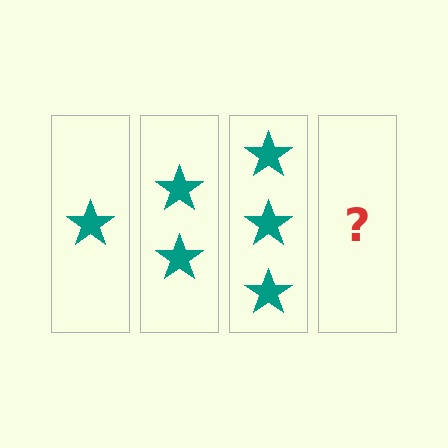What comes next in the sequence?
The next element should be 4 stars.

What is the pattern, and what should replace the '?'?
The pattern is that each step adds one more star. The '?' should be 4 stars.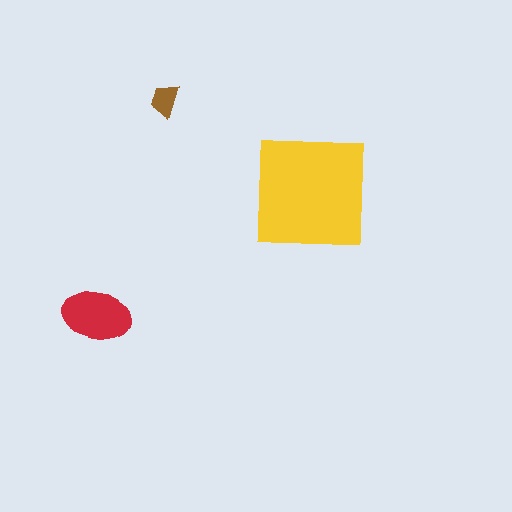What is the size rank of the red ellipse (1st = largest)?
2nd.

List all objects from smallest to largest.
The brown trapezoid, the red ellipse, the yellow square.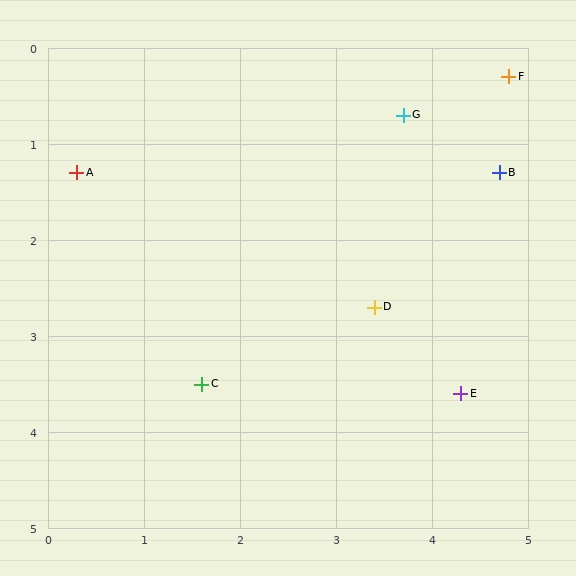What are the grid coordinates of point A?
Point A is at approximately (0.3, 1.3).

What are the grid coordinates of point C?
Point C is at approximately (1.6, 3.5).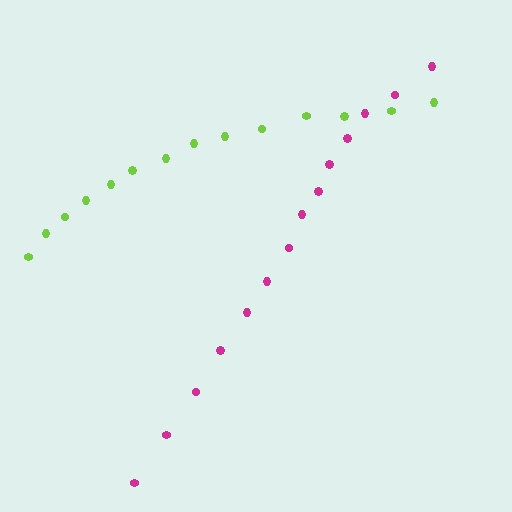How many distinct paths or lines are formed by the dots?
There are 2 distinct paths.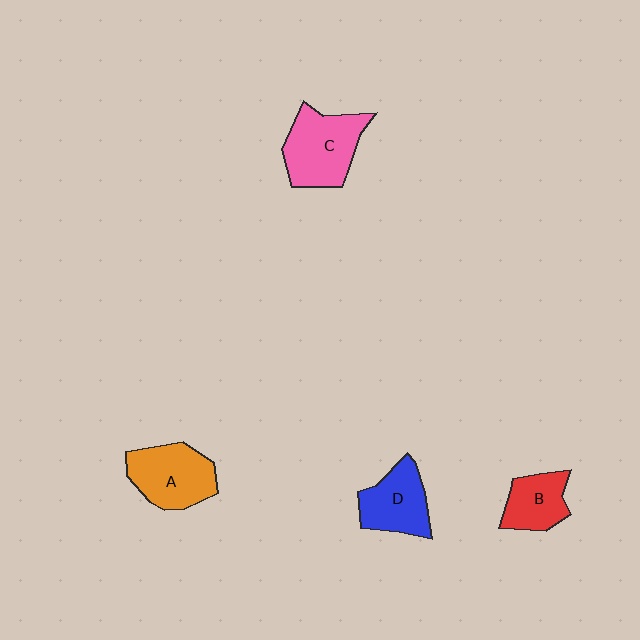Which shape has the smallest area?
Shape B (red).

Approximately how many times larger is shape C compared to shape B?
Approximately 1.6 times.